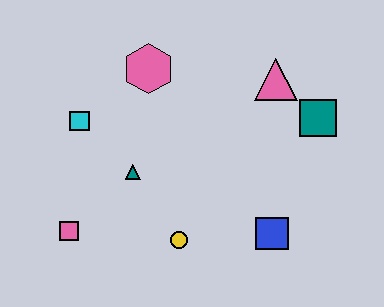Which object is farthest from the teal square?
The pink square is farthest from the teal square.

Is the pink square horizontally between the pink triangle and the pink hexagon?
No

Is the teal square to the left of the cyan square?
No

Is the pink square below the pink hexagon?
Yes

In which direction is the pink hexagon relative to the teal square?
The pink hexagon is to the left of the teal square.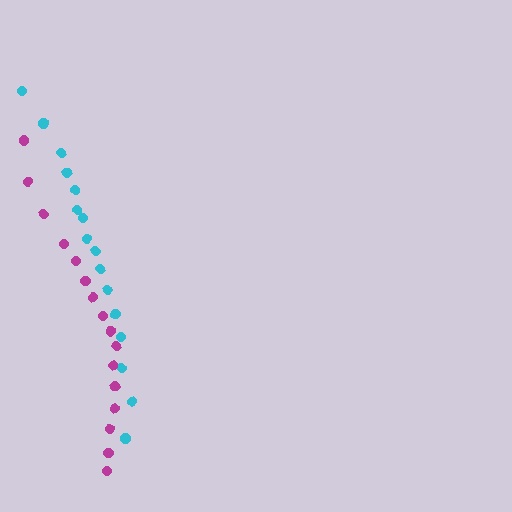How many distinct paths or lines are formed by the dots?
There are 2 distinct paths.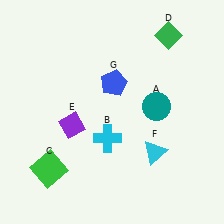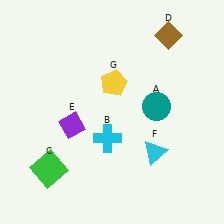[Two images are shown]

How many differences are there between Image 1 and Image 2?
There are 2 differences between the two images.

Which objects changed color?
D changed from green to brown. G changed from blue to yellow.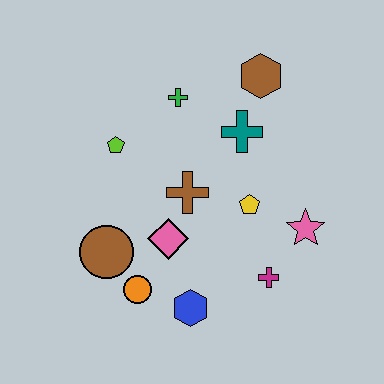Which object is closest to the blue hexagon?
The orange circle is closest to the blue hexagon.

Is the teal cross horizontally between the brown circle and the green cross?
No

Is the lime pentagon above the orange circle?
Yes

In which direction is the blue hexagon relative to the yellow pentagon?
The blue hexagon is below the yellow pentagon.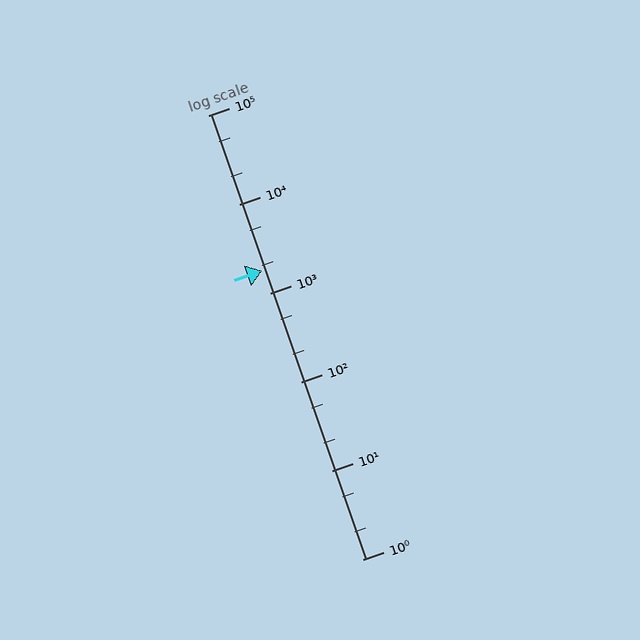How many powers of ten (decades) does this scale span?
The scale spans 5 decades, from 1 to 100000.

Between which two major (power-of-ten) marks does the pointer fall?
The pointer is between 1000 and 10000.